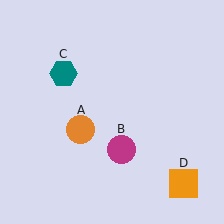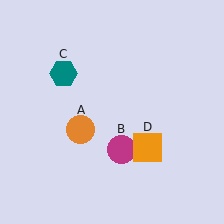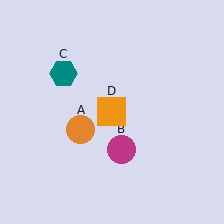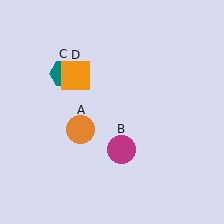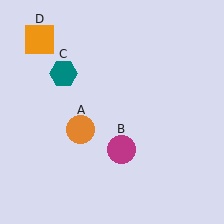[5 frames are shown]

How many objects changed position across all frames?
1 object changed position: orange square (object D).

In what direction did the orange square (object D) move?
The orange square (object D) moved up and to the left.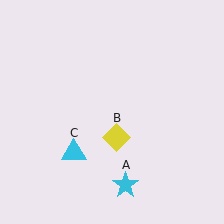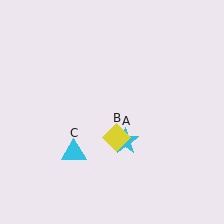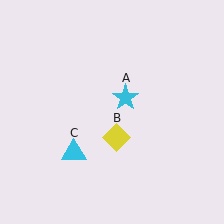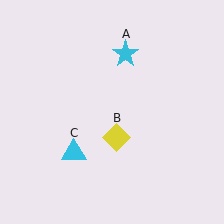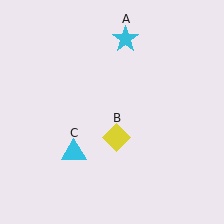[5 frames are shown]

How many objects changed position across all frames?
1 object changed position: cyan star (object A).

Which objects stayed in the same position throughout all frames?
Yellow diamond (object B) and cyan triangle (object C) remained stationary.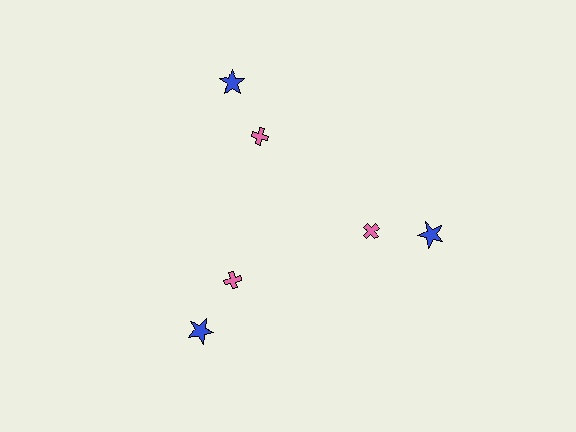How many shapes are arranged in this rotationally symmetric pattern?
There are 6 shapes, arranged in 3 groups of 2.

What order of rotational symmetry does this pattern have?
This pattern has 3-fold rotational symmetry.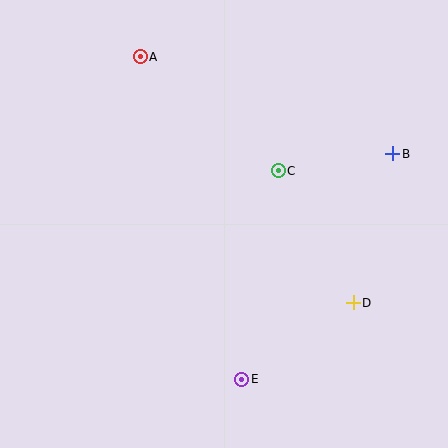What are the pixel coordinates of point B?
Point B is at (393, 154).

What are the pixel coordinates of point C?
Point C is at (278, 171).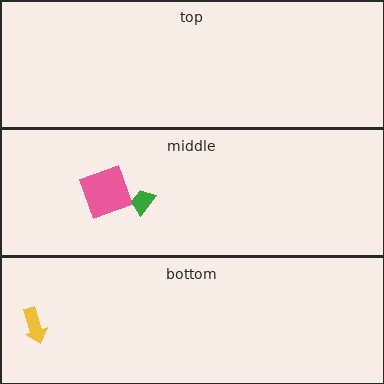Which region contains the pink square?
The middle region.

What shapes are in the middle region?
The pink square, the green trapezoid.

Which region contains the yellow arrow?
The bottom region.